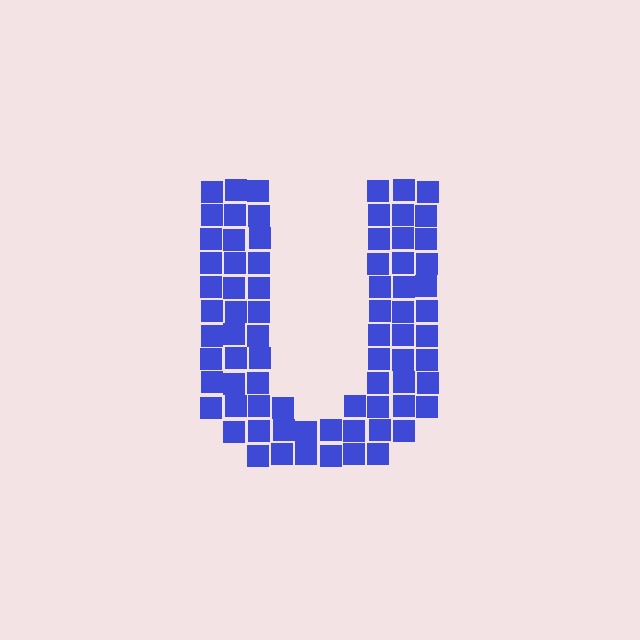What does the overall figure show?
The overall figure shows the letter U.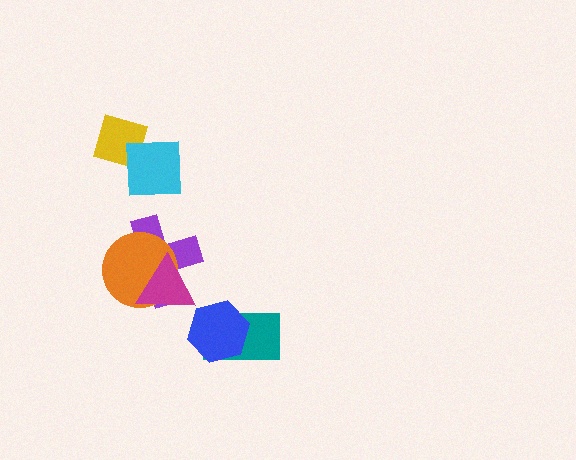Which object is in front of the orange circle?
The magenta triangle is in front of the orange circle.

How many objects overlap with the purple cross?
2 objects overlap with the purple cross.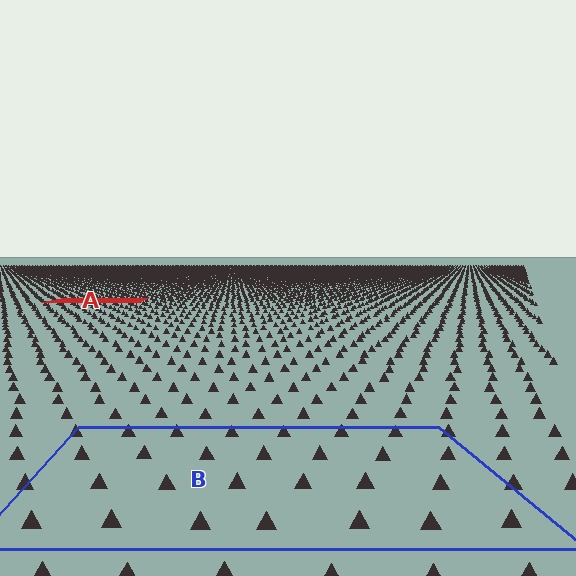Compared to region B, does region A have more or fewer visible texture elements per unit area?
Region A has more texture elements per unit area — they are packed more densely because it is farther away.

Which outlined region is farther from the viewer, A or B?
Region A is farther from the viewer — the texture elements inside it appear smaller and more densely packed.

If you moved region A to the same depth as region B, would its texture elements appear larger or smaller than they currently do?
They would appear larger. At a closer depth, the same texture elements are projected at a bigger on-screen size.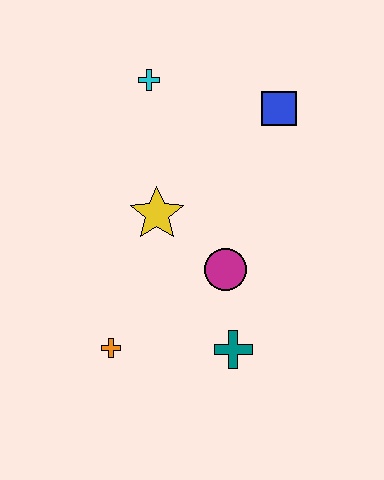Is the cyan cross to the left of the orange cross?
No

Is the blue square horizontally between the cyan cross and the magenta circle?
No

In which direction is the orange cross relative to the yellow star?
The orange cross is below the yellow star.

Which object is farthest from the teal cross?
The cyan cross is farthest from the teal cross.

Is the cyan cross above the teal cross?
Yes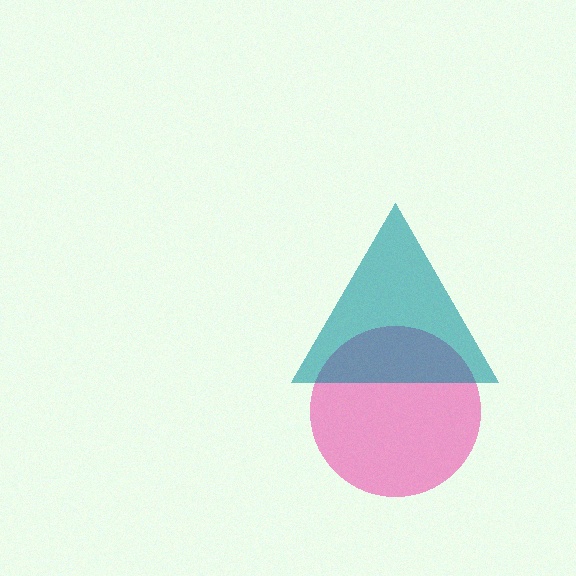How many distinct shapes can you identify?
There are 2 distinct shapes: a pink circle, a teal triangle.